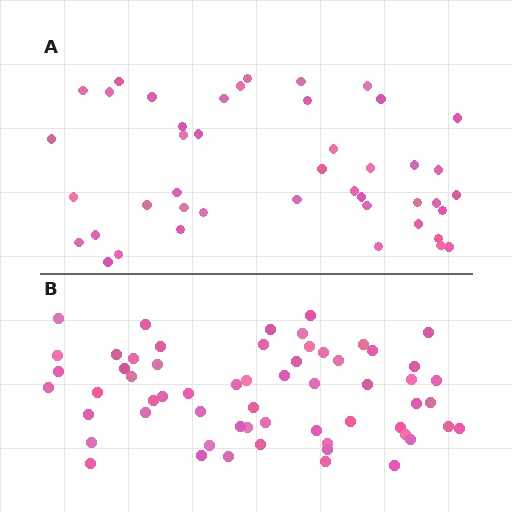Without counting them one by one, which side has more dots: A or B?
Region B (the bottom region) has more dots.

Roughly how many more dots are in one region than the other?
Region B has approximately 15 more dots than region A.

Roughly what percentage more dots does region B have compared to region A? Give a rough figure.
About 35% more.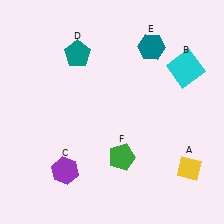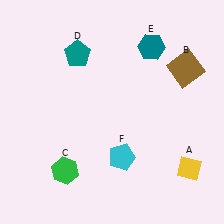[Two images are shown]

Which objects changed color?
B changed from cyan to brown. C changed from purple to green. F changed from green to cyan.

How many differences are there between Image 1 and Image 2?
There are 3 differences between the two images.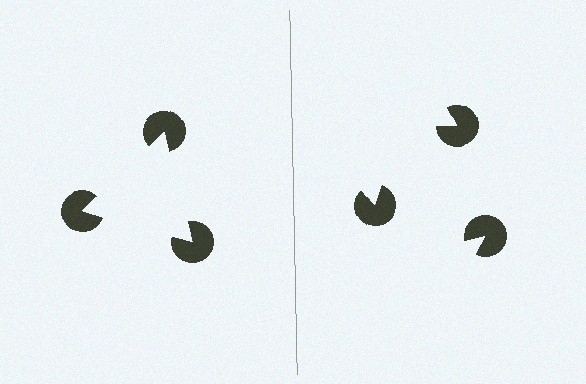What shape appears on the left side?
An illusory triangle.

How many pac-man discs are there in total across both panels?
6 — 3 on each side.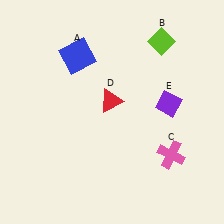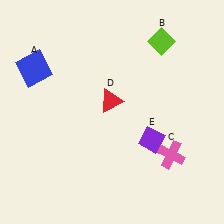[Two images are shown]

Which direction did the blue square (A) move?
The blue square (A) moved left.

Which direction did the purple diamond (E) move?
The purple diamond (E) moved down.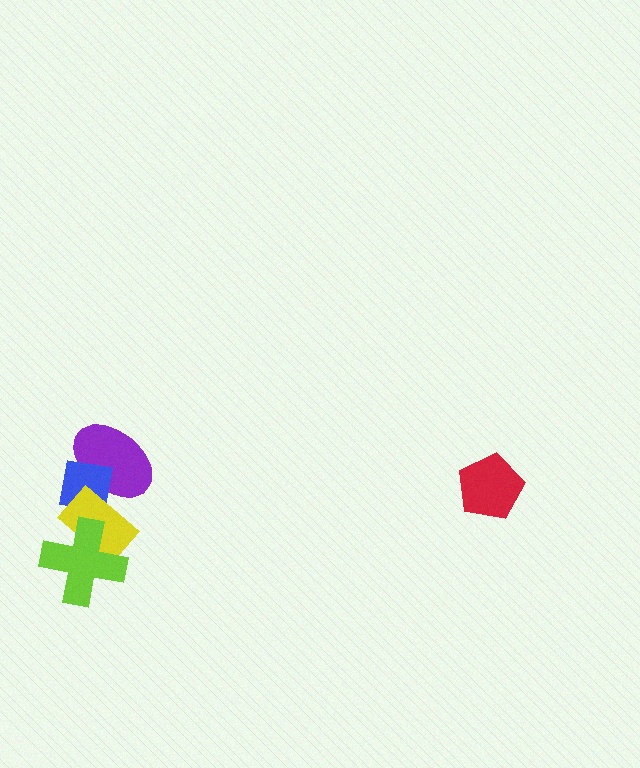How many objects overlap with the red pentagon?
0 objects overlap with the red pentagon.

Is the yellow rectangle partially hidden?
Yes, it is partially covered by another shape.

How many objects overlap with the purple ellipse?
2 objects overlap with the purple ellipse.